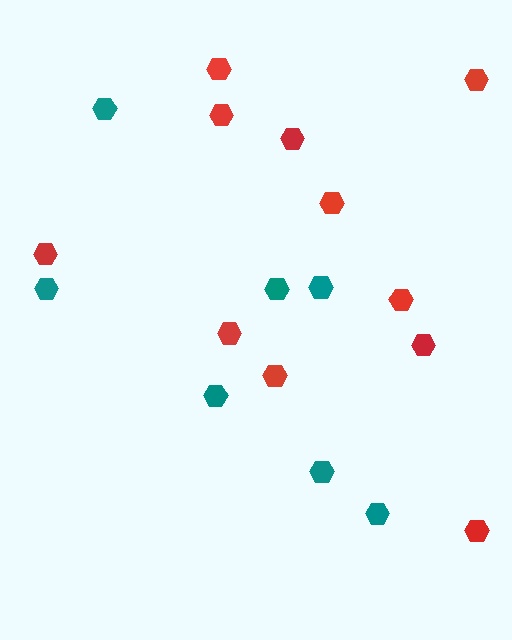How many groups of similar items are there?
There are 2 groups: one group of red hexagons (11) and one group of teal hexagons (7).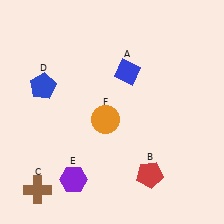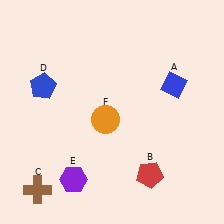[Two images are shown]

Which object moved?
The blue diamond (A) moved right.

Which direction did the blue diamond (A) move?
The blue diamond (A) moved right.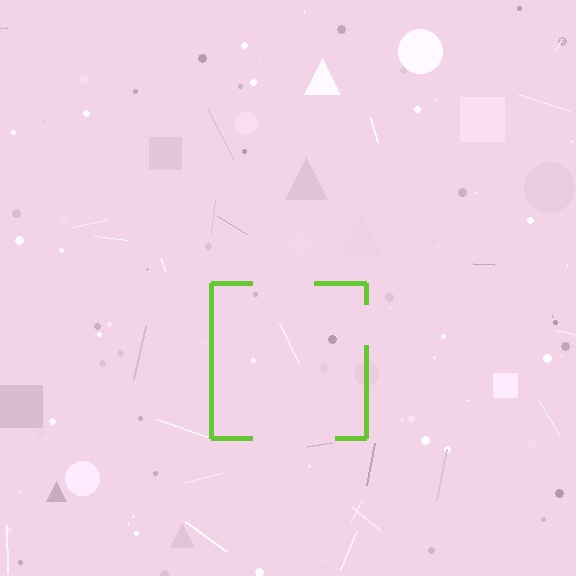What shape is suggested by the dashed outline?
The dashed outline suggests a square.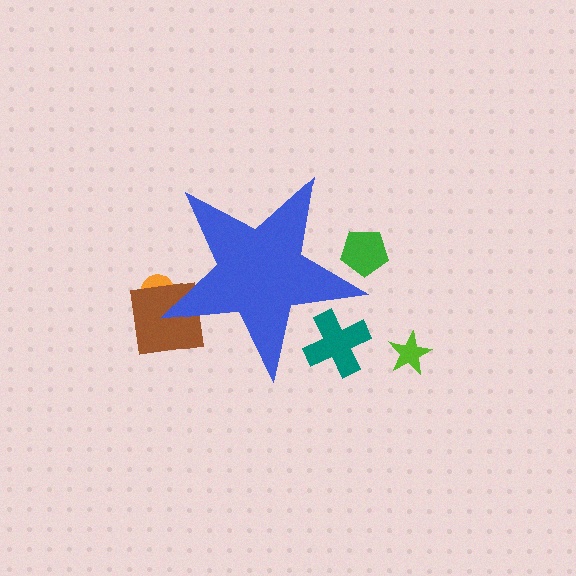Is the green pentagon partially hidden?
Yes, the green pentagon is partially hidden behind the blue star.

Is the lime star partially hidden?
No, the lime star is fully visible.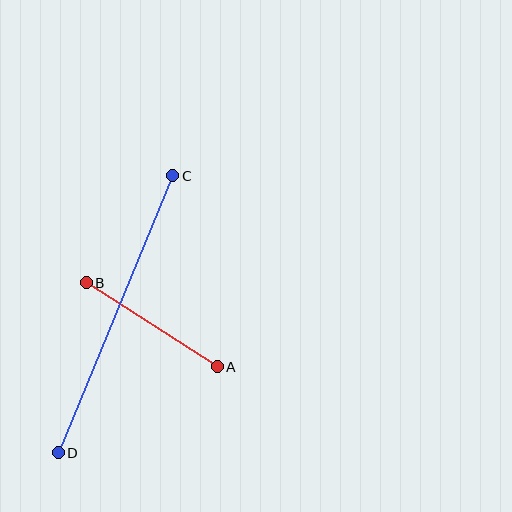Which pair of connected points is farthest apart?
Points C and D are farthest apart.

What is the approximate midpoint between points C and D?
The midpoint is at approximately (116, 314) pixels.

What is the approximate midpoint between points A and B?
The midpoint is at approximately (152, 325) pixels.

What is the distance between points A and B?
The distance is approximately 156 pixels.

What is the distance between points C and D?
The distance is approximately 300 pixels.